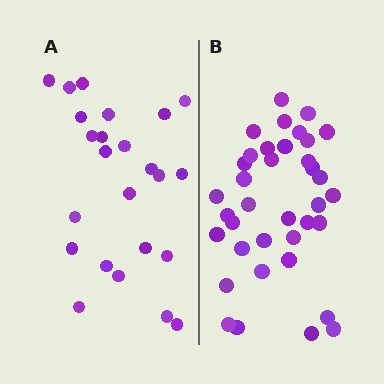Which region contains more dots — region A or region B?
Region B (the right region) has more dots.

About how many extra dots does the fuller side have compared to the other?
Region B has approximately 15 more dots than region A.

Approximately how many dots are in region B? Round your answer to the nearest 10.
About 40 dots. (The exact count is 37, which rounds to 40.)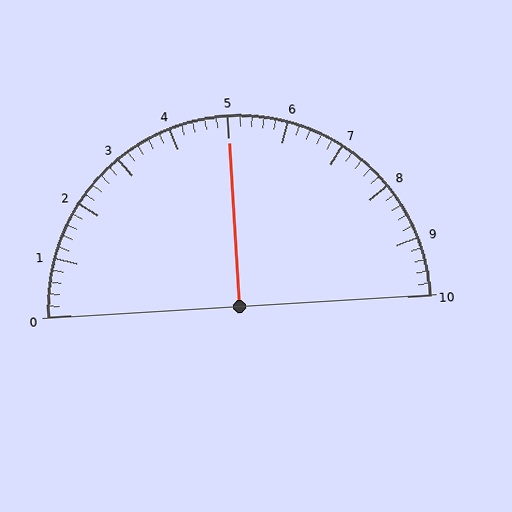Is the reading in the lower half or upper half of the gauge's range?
The reading is in the upper half of the range (0 to 10).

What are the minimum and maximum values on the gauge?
The gauge ranges from 0 to 10.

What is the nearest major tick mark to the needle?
The nearest major tick mark is 5.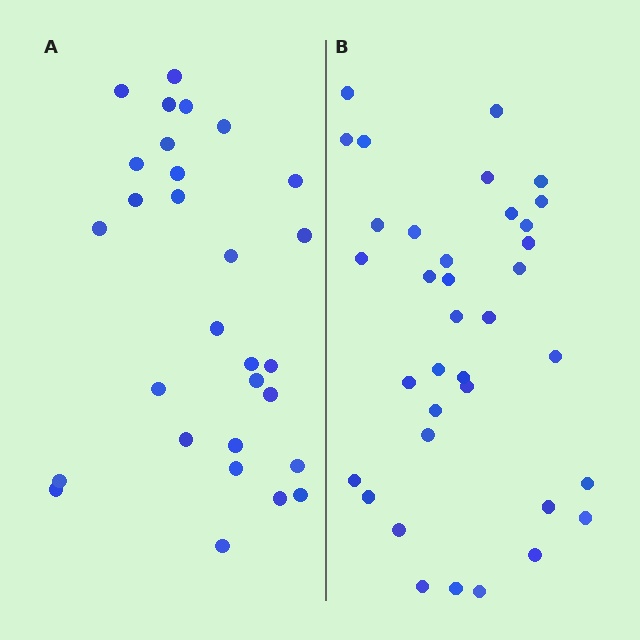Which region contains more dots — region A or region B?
Region B (the right region) has more dots.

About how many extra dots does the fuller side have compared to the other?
Region B has roughly 8 or so more dots than region A.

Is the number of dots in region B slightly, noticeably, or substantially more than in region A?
Region B has only slightly more — the two regions are fairly close. The ratio is roughly 1.2 to 1.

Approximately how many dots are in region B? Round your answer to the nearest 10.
About 40 dots. (The exact count is 36, which rounds to 40.)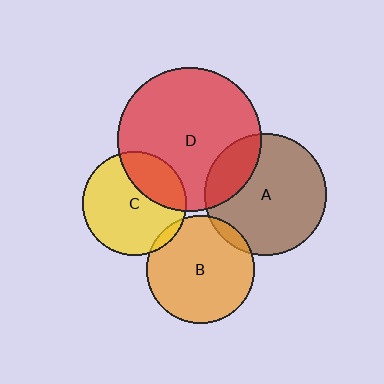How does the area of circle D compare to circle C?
Approximately 1.9 times.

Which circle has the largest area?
Circle D (red).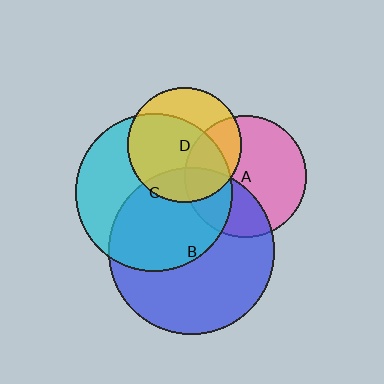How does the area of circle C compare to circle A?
Approximately 1.7 times.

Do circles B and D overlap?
Yes.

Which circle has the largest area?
Circle B (blue).